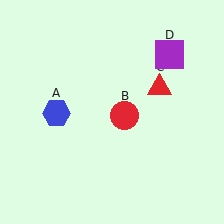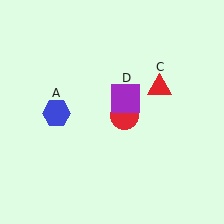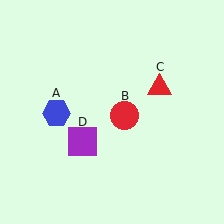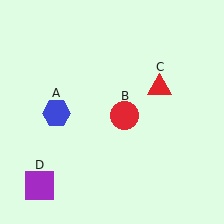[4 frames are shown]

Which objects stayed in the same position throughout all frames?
Blue hexagon (object A) and red circle (object B) and red triangle (object C) remained stationary.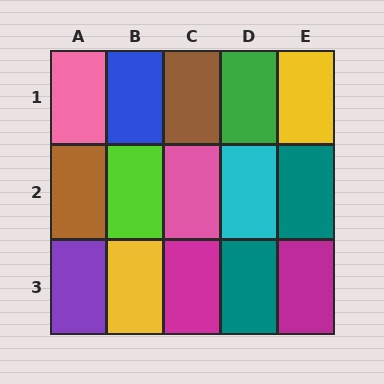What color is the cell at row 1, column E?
Yellow.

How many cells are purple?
1 cell is purple.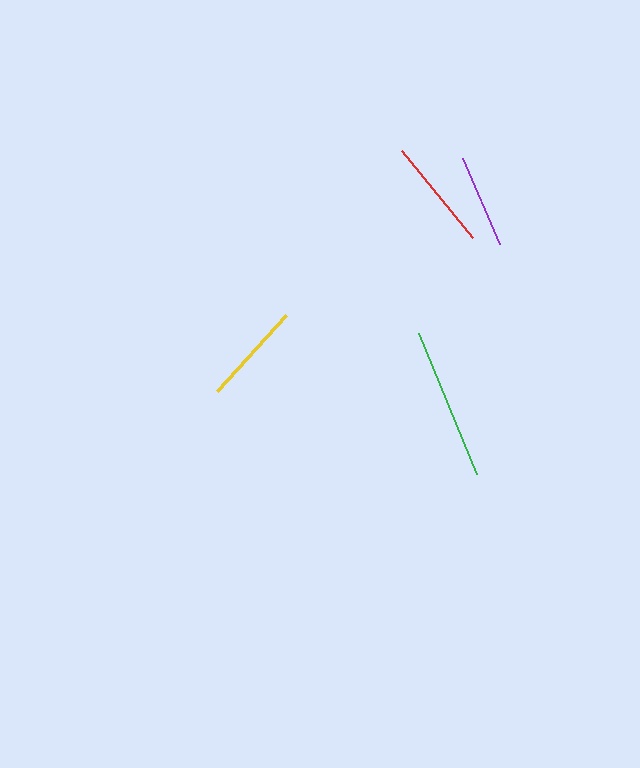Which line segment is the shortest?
The purple line is the shortest at approximately 94 pixels.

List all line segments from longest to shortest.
From longest to shortest: green, red, yellow, purple.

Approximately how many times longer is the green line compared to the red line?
The green line is approximately 1.4 times the length of the red line.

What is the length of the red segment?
The red segment is approximately 112 pixels long.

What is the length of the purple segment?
The purple segment is approximately 94 pixels long.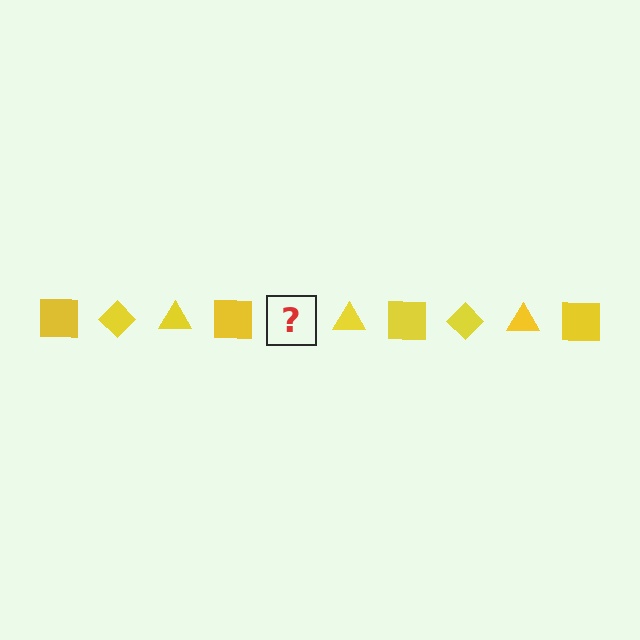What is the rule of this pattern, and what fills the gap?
The rule is that the pattern cycles through square, diamond, triangle shapes in yellow. The gap should be filled with a yellow diamond.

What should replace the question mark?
The question mark should be replaced with a yellow diamond.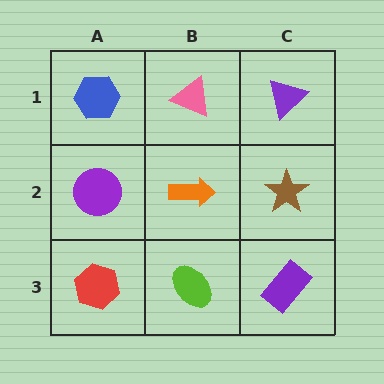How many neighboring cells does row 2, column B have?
4.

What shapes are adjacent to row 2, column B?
A pink triangle (row 1, column B), a lime ellipse (row 3, column B), a purple circle (row 2, column A), a brown star (row 2, column C).